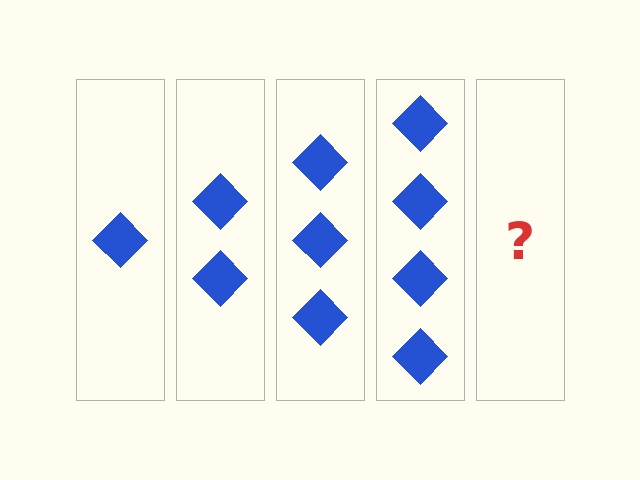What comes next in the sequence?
The next element should be 5 diamonds.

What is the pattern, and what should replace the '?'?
The pattern is that each step adds one more diamond. The '?' should be 5 diamonds.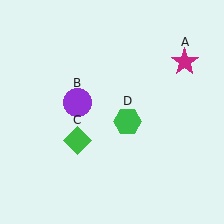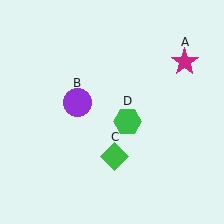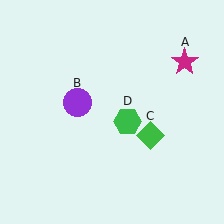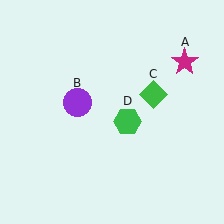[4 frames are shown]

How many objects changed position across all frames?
1 object changed position: green diamond (object C).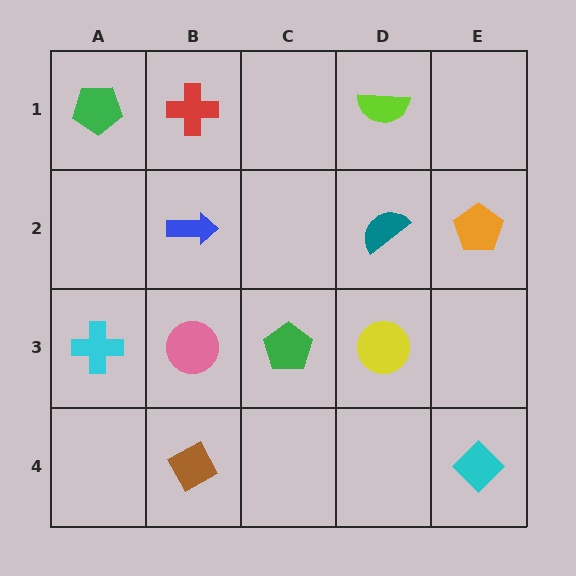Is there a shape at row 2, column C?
No, that cell is empty.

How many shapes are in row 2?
3 shapes.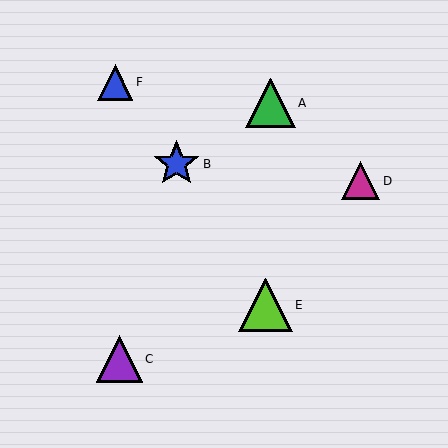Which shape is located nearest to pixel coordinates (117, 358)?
The purple triangle (labeled C) at (119, 359) is nearest to that location.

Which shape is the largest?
The lime triangle (labeled E) is the largest.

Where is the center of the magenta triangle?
The center of the magenta triangle is at (361, 181).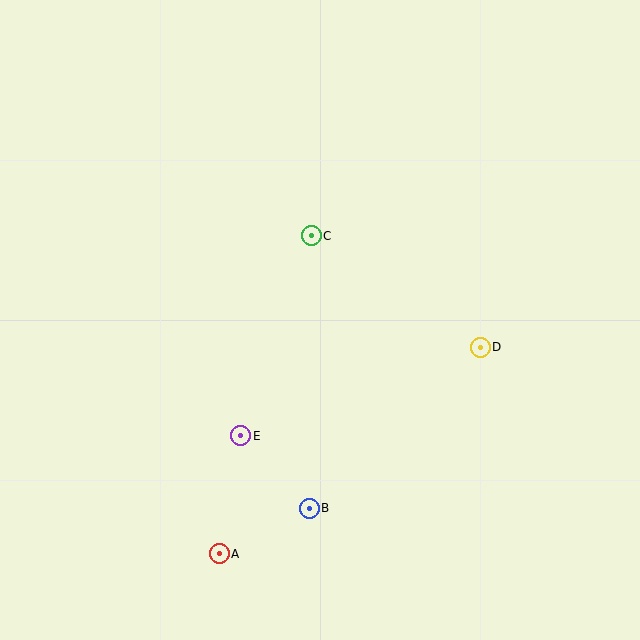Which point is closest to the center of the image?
Point C at (311, 236) is closest to the center.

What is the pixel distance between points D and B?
The distance between D and B is 235 pixels.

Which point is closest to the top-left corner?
Point C is closest to the top-left corner.